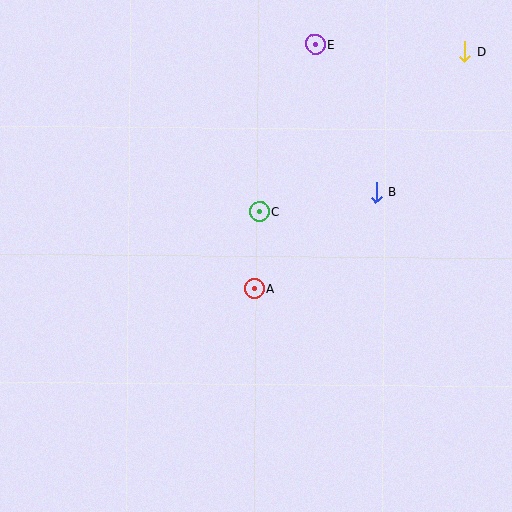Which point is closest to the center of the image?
Point A at (254, 289) is closest to the center.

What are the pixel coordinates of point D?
Point D is at (465, 52).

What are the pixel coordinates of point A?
Point A is at (254, 289).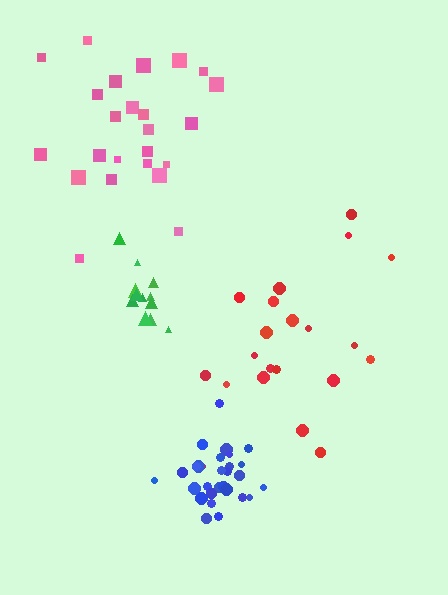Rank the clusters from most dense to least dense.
blue, green, pink, red.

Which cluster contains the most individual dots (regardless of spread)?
Blue (28).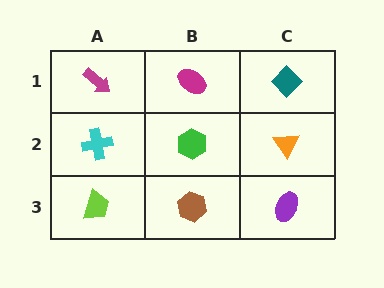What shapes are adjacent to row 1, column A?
A cyan cross (row 2, column A), a magenta ellipse (row 1, column B).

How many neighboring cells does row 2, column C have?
3.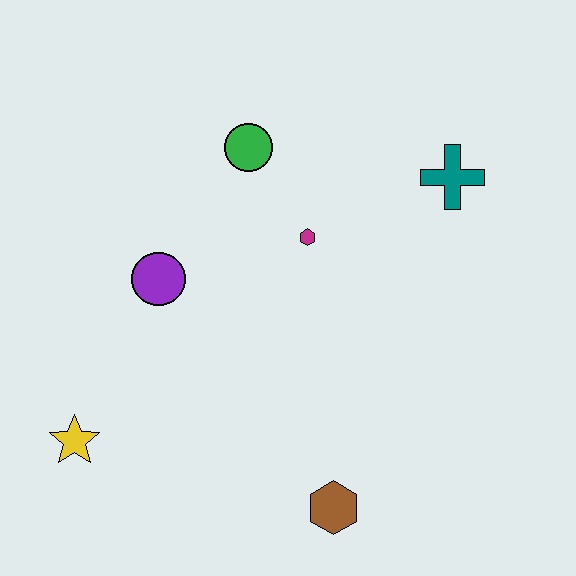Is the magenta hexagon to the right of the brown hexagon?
No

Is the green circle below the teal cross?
No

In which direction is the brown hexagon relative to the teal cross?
The brown hexagon is below the teal cross.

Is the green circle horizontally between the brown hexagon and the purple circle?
Yes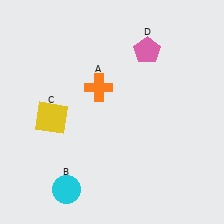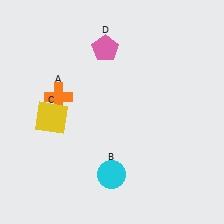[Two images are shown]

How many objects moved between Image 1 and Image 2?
3 objects moved between the two images.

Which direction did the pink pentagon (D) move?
The pink pentagon (D) moved left.